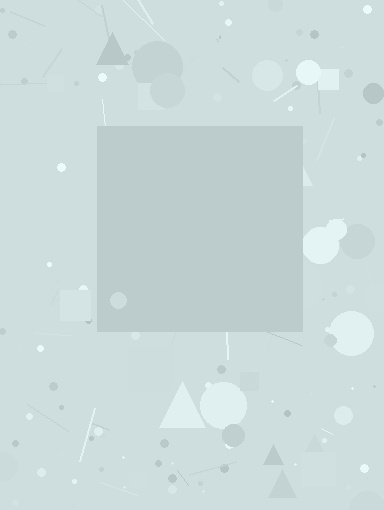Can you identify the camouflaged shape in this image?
The camouflaged shape is a square.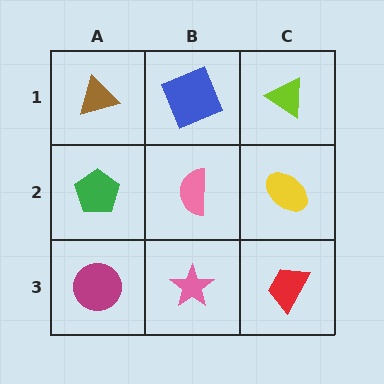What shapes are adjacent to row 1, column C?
A yellow ellipse (row 2, column C), a blue square (row 1, column B).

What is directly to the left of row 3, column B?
A magenta circle.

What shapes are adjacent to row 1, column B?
A pink semicircle (row 2, column B), a brown triangle (row 1, column A), a lime triangle (row 1, column C).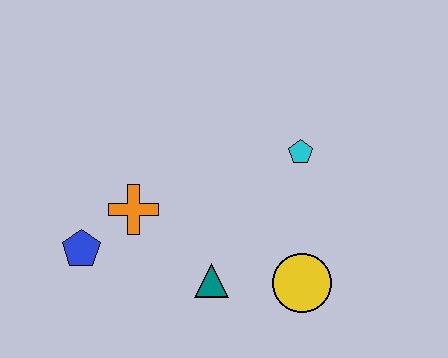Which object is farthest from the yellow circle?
The blue pentagon is farthest from the yellow circle.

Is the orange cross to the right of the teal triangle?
No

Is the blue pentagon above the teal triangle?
Yes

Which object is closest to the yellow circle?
The teal triangle is closest to the yellow circle.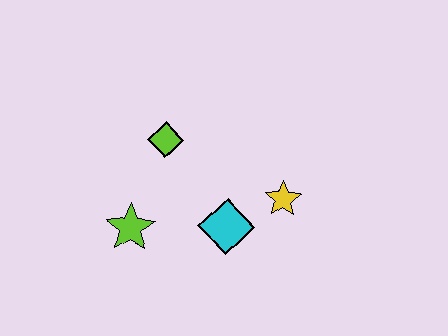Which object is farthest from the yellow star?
The lime star is farthest from the yellow star.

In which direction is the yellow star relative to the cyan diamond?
The yellow star is to the right of the cyan diamond.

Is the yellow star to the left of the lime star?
No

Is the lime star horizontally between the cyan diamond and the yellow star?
No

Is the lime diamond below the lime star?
No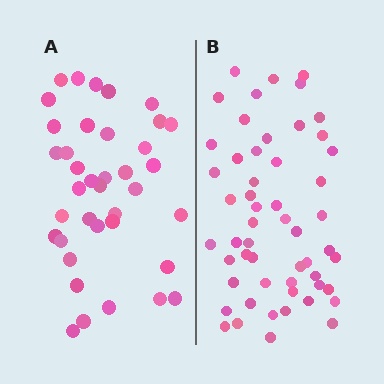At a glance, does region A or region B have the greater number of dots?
Region B (the right region) has more dots.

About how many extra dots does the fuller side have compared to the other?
Region B has approximately 15 more dots than region A.